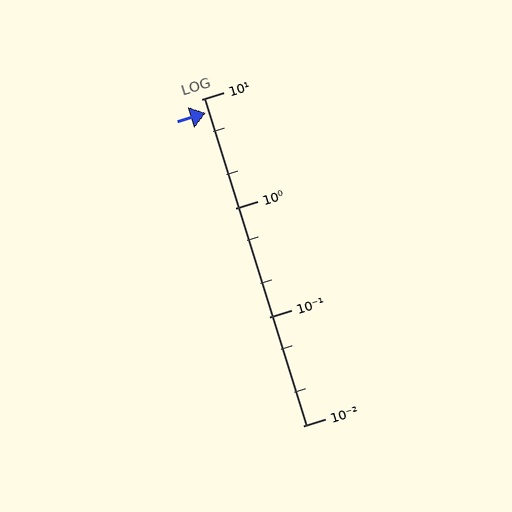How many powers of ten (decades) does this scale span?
The scale spans 3 decades, from 0.01 to 10.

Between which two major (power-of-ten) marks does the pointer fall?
The pointer is between 1 and 10.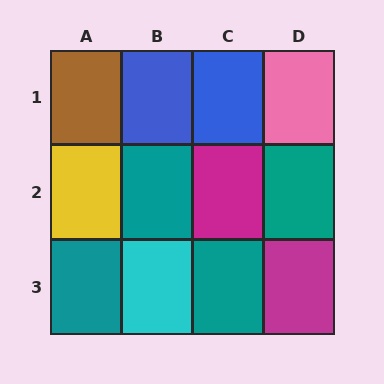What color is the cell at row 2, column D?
Teal.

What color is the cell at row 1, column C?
Blue.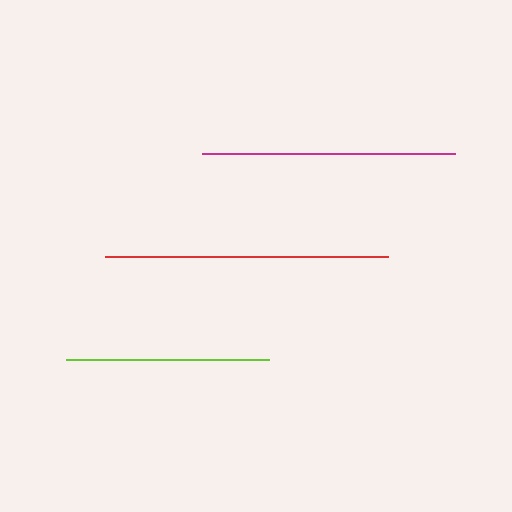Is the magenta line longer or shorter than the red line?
The red line is longer than the magenta line.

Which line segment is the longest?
The red line is the longest at approximately 283 pixels.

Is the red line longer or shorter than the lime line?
The red line is longer than the lime line.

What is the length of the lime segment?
The lime segment is approximately 202 pixels long.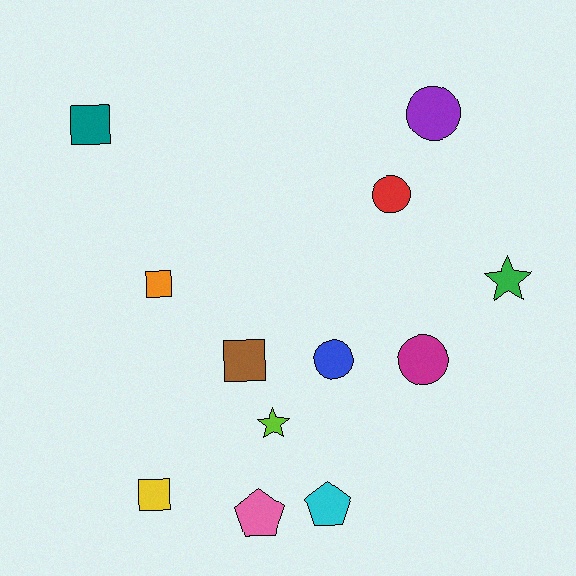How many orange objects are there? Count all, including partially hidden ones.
There is 1 orange object.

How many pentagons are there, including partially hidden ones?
There are 2 pentagons.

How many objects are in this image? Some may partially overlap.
There are 12 objects.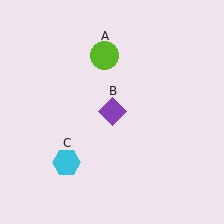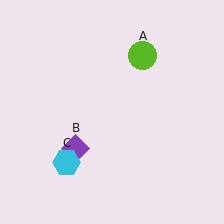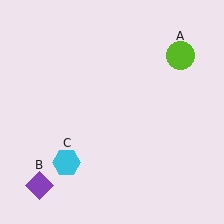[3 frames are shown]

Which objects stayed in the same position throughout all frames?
Cyan hexagon (object C) remained stationary.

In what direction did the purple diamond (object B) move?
The purple diamond (object B) moved down and to the left.